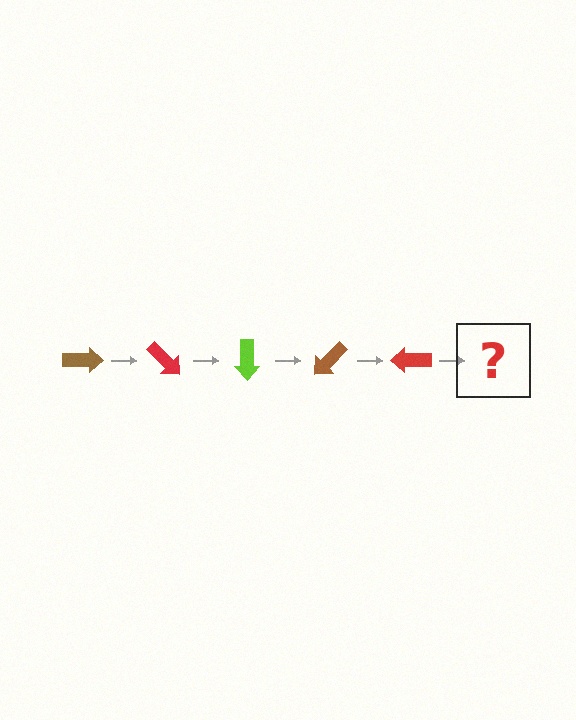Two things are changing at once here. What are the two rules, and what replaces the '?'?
The two rules are that it rotates 45 degrees each step and the color cycles through brown, red, and lime. The '?' should be a lime arrow, rotated 225 degrees from the start.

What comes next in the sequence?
The next element should be a lime arrow, rotated 225 degrees from the start.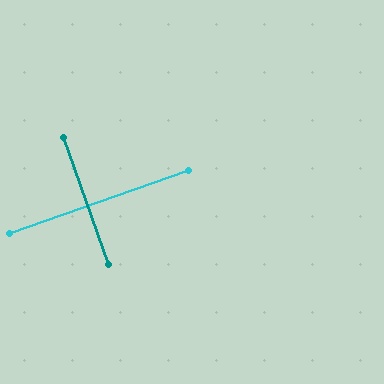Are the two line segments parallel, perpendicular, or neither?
Perpendicular — they meet at approximately 90°.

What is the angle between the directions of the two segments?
Approximately 90 degrees.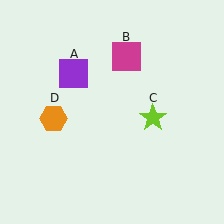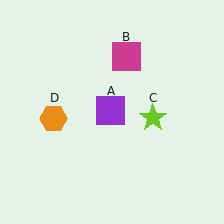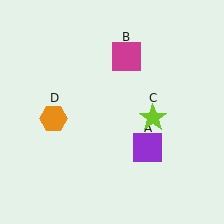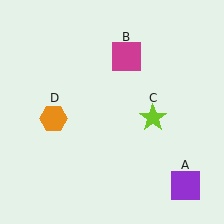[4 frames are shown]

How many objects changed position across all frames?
1 object changed position: purple square (object A).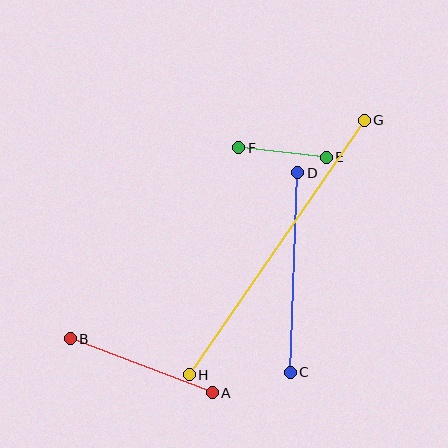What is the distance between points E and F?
The distance is approximately 88 pixels.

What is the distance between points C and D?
The distance is approximately 200 pixels.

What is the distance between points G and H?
The distance is approximately 309 pixels.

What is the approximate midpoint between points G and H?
The midpoint is at approximately (277, 247) pixels.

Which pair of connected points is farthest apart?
Points G and H are farthest apart.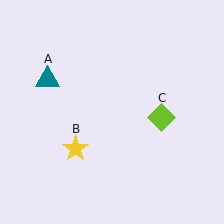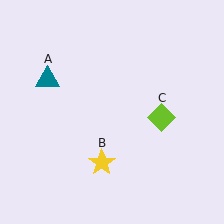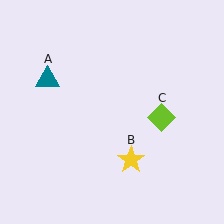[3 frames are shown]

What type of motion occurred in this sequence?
The yellow star (object B) rotated counterclockwise around the center of the scene.